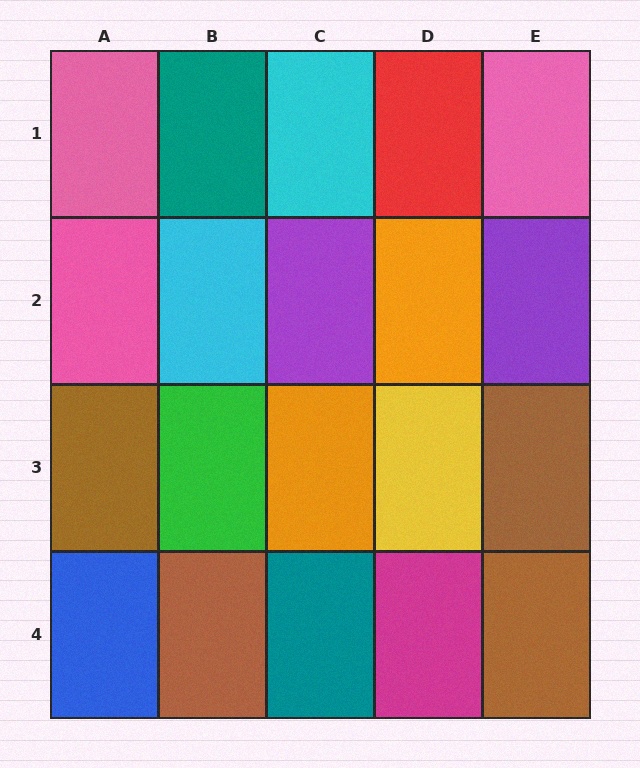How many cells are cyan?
2 cells are cyan.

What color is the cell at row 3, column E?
Brown.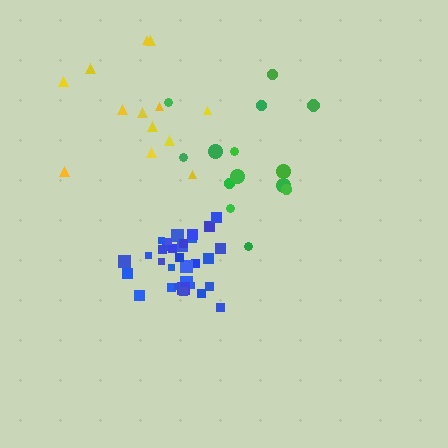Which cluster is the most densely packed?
Blue.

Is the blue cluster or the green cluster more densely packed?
Blue.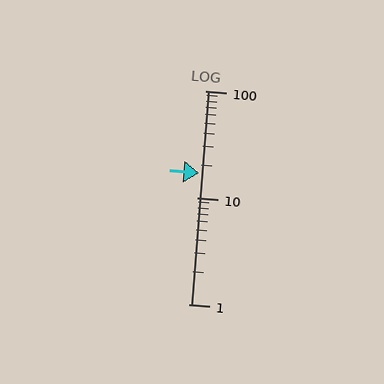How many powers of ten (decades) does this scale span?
The scale spans 2 decades, from 1 to 100.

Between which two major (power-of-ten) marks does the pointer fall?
The pointer is between 10 and 100.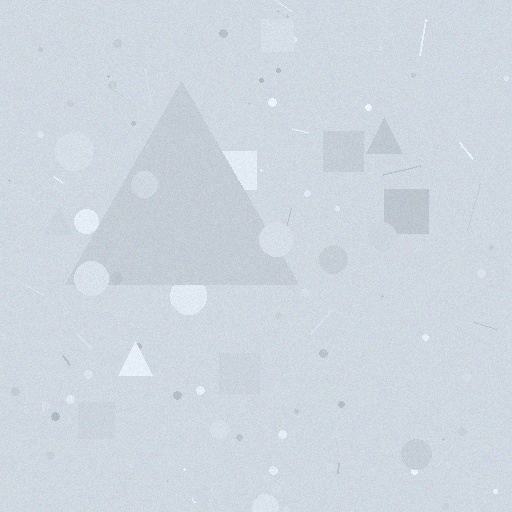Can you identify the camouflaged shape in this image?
The camouflaged shape is a triangle.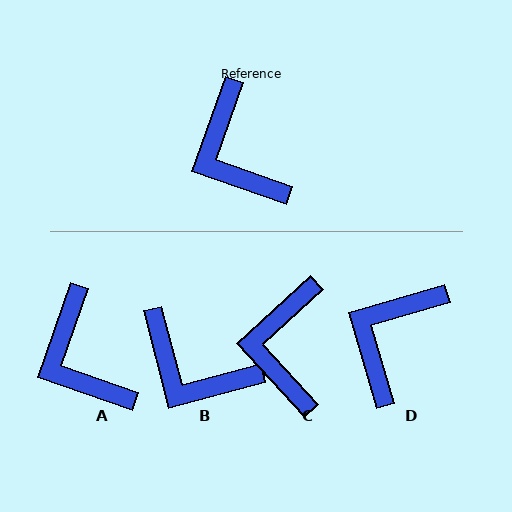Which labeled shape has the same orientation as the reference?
A.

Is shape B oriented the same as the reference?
No, it is off by about 34 degrees.